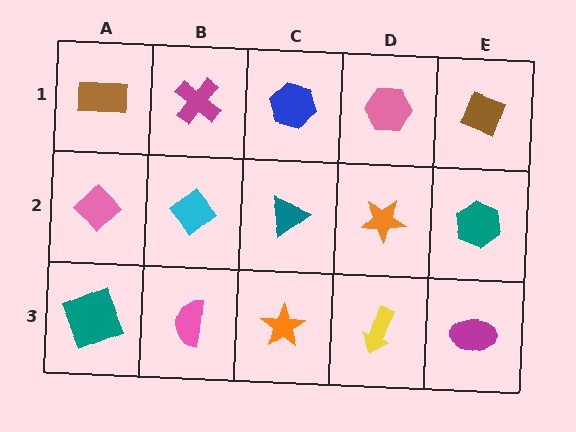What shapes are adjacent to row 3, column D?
An orange star (row 2, column D), an orange star (row 3, column C), a magenta ellipse (row 3, column E).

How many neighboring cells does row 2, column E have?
3.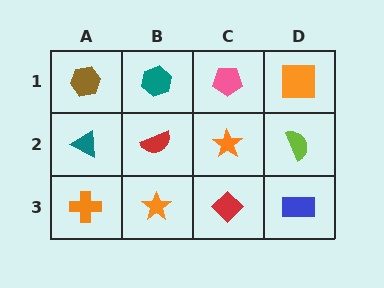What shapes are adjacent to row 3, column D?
A lime semicircle (row 2, column D), a red diamond (row 3, column C).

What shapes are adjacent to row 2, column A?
A brown hexagon (row 1, column A), an orange cross (row 3, column A), a red semicircle (row 2, column B).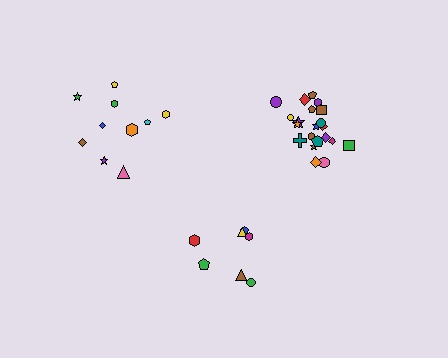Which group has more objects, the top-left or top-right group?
The top-right group.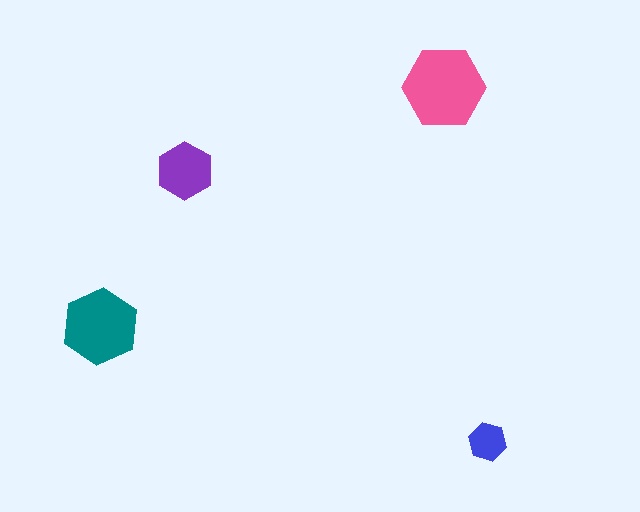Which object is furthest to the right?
The blue hexagon is rightmost.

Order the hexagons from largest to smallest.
the pink one, the teal one, the purple one, the blue one.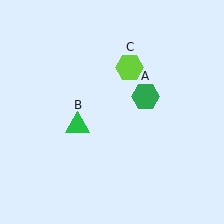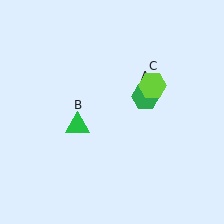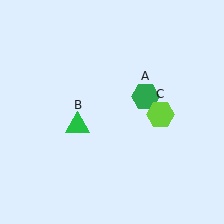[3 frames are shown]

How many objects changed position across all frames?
1 object changed position: lime hexagon (object C).